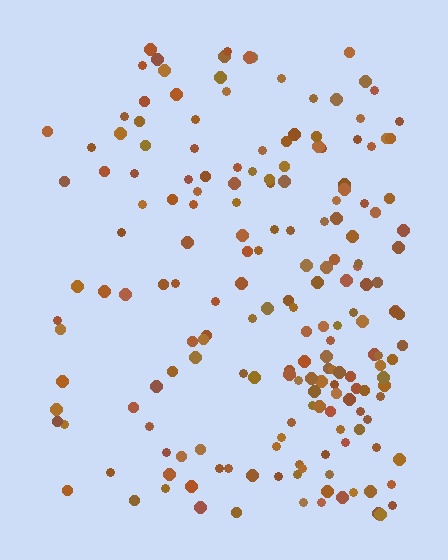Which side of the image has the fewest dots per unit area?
The left.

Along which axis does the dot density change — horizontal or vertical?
Horizontal.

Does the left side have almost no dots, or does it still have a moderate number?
Still a moderate number, just noticeably fewer than the right.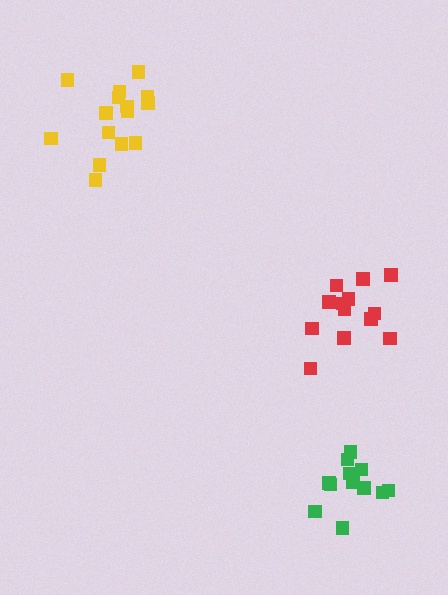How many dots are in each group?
Group 1: 13 dots, Group 2: 15 dots, Group 3: 12 dots (40 total).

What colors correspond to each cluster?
The clusters are colored: red, yellow, green.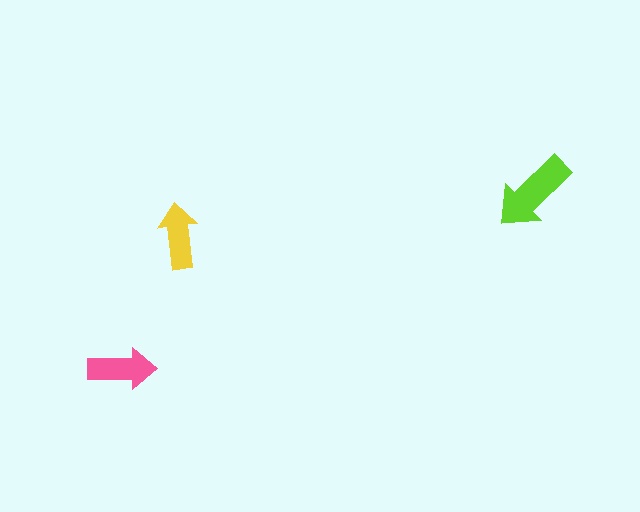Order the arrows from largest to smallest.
the lime one, the pink one, the yellow one.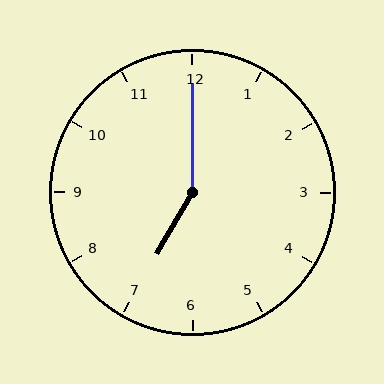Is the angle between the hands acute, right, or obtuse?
It is obtuse.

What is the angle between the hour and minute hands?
Approximately 150 degrees.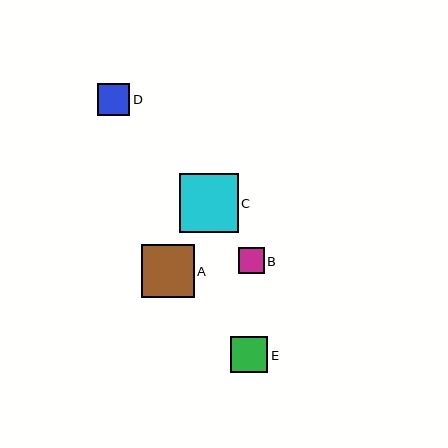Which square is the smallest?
Square B is the smallest with a size of approximately 26 pixels.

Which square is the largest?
Square C is the largest with a size of approximately 59 pixels.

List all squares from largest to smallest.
From largest to smallest: C, A, E, D, B.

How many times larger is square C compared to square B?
Square C is approximately 2.3 times the size of square B.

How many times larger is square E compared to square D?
Square E is approximately 1.1 times the size of square D.